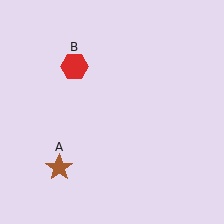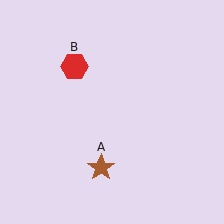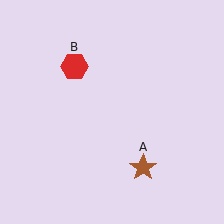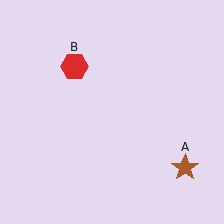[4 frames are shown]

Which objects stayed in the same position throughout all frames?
Red hexagon (object B) remained stationary.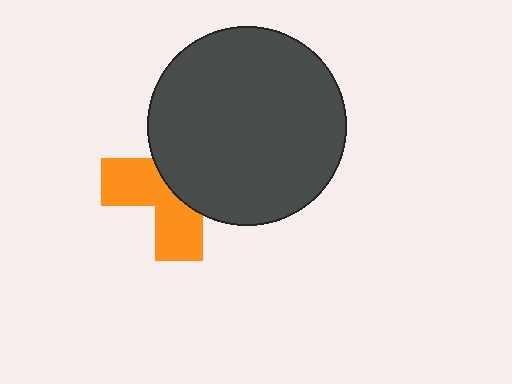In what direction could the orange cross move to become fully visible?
The orange cross could move toward the lower-left. That would shift it out from behind the dark gray circle entirely.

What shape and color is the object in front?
The object in front is a dark gray circle.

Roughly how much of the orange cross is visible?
A small part of it is visible (roughly 44%).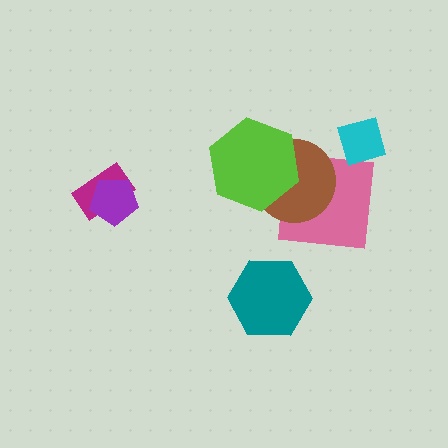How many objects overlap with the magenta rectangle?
1 object overlaps with the magenta rectangle.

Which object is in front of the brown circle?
The lime hexagon is in front of the brown circle.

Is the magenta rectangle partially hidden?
Yes, it is partially covered by another shape.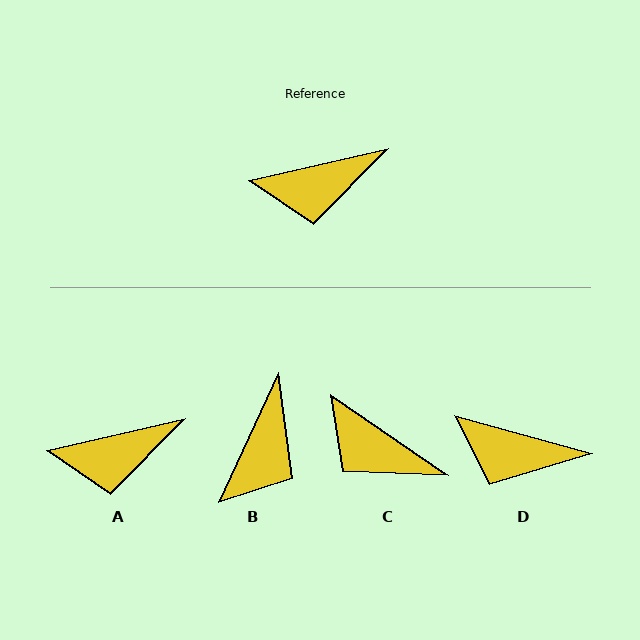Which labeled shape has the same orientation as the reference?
A.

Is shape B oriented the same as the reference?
No, it is off by about 52 degrees.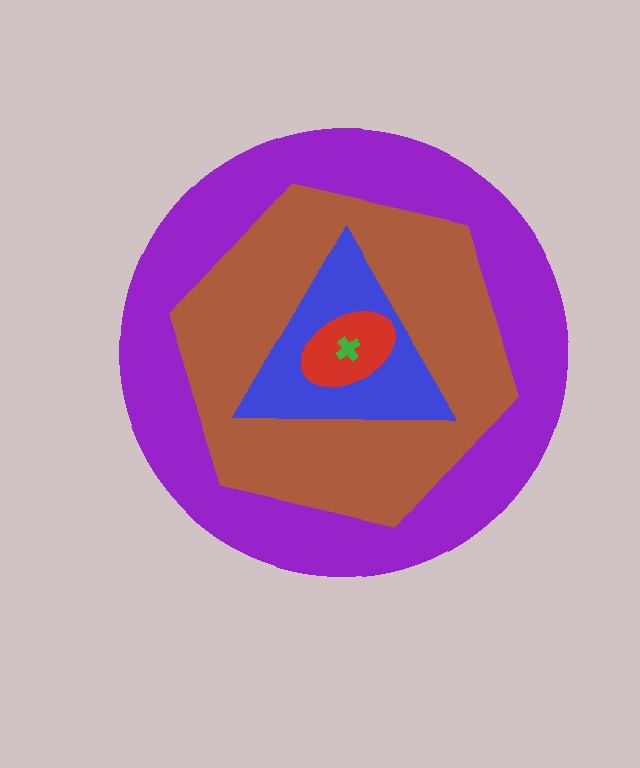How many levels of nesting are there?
5.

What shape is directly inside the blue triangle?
The red ellipse.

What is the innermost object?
The green cross.